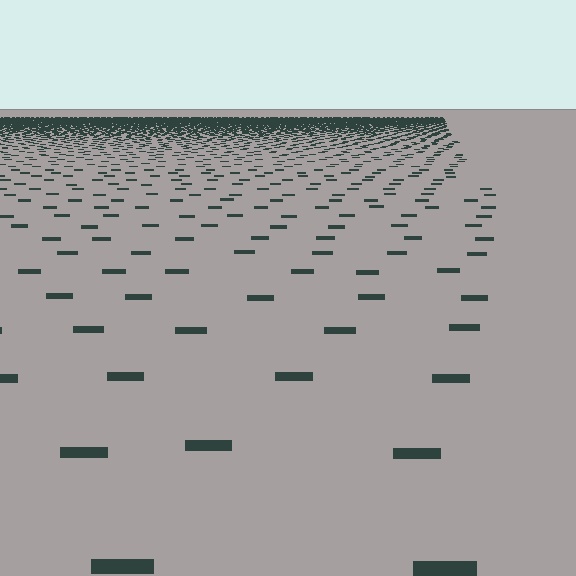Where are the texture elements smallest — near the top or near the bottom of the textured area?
Near the top.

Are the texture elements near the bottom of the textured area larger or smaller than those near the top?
Larger. Near the bottom, elements are closer to the viewer and appear at a bigger on-screen size.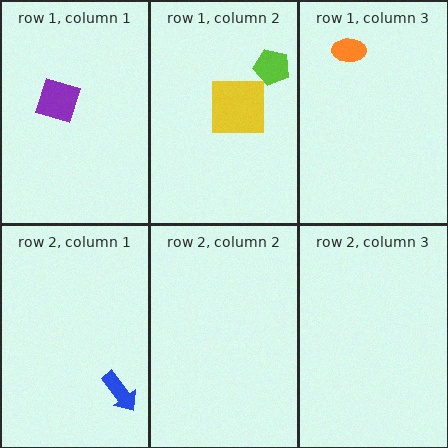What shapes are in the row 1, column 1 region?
The purple diamond.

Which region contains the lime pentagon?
The row 1, column 2 region.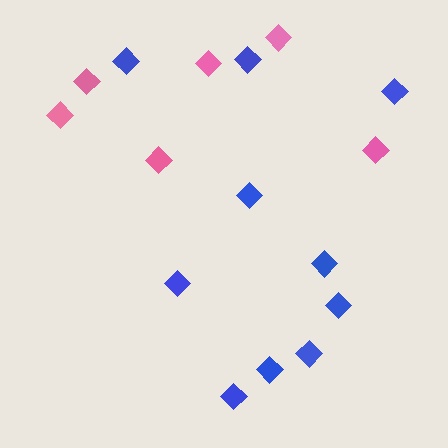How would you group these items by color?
There are 2 groups: one group of blue diamonds (10) and one group of pink diamonds (6).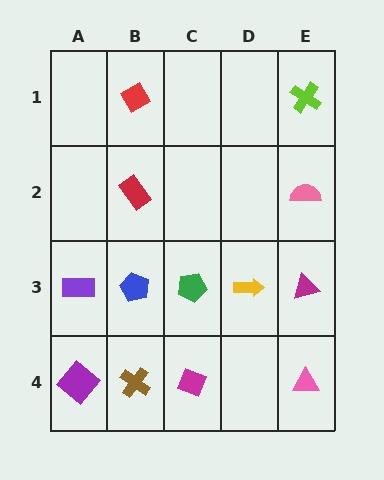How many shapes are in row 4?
4 shapes.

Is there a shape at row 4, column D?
No, that cell is empty.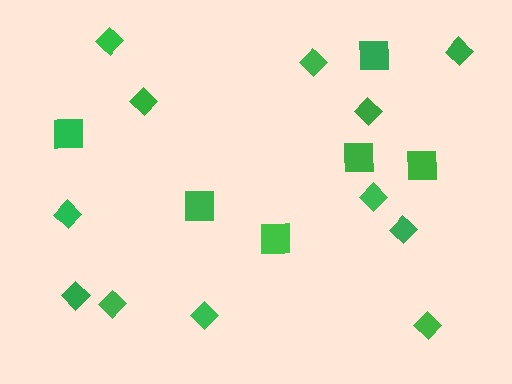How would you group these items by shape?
There are 2 groups: one group of diamonds (12) and one group of squares (6).